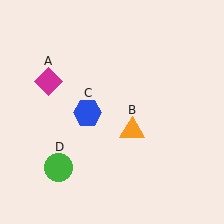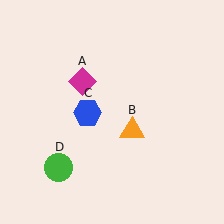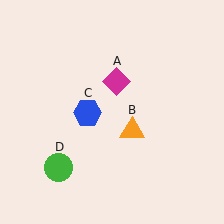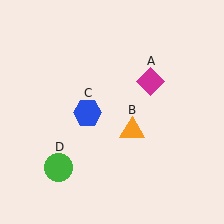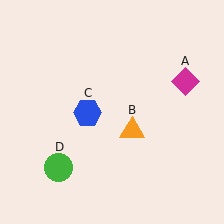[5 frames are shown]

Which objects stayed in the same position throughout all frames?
Orange triangle (object B) and blue hexagon (object C) and green circle (object D) remained stationary.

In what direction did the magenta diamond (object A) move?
The magenta diamond (object A) moved right.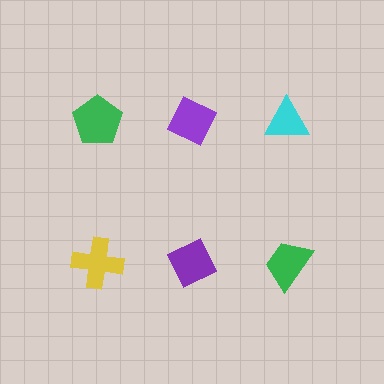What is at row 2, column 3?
A green trapezoid.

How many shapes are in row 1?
3 shapes.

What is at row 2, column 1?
A yellow cross.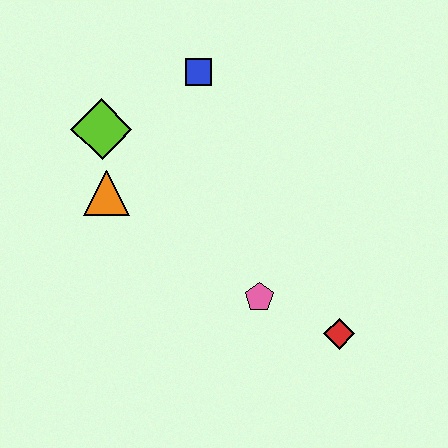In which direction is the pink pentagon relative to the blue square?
The pink pentagon is below the blue square.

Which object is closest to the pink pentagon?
The red diamond is closest to the pink pentagon.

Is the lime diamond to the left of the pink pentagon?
Yes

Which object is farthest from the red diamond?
The lime diamond is farthest from the red diamond.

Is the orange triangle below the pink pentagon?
No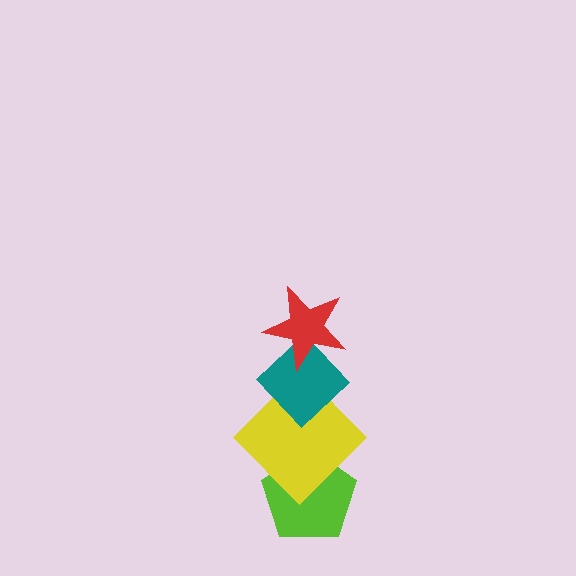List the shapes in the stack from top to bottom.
From top to bottom: the red star, the teal diamond, the yellow diamond, the lime pentagon.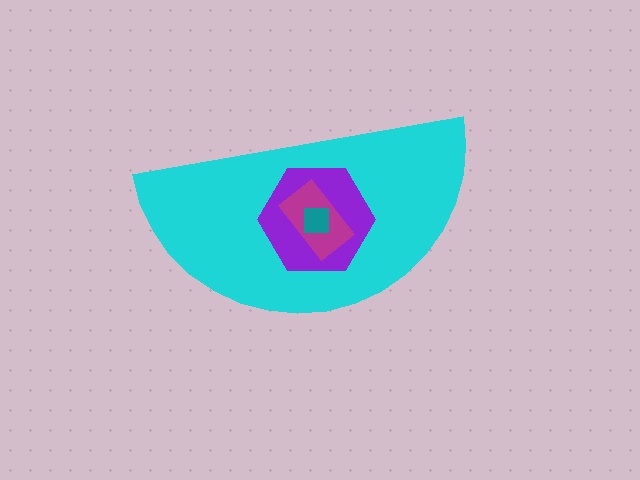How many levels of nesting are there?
4.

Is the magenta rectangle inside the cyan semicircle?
Yes.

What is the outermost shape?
The cyan semicircle.